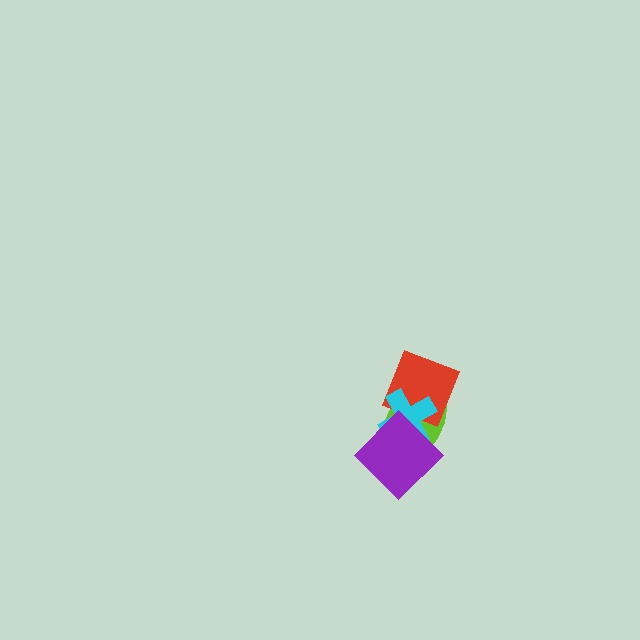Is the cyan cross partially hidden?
Yes, it is partially covered by another shape.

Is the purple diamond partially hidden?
No, no other shape covers it.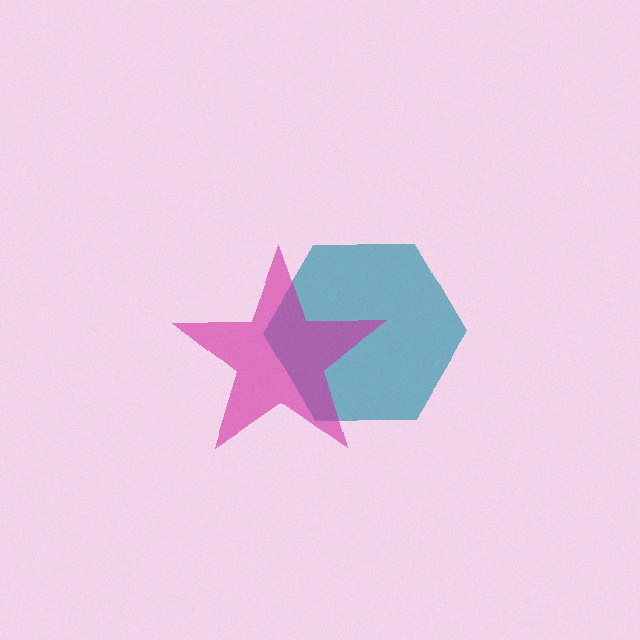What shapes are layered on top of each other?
The layered shapes are: a teal hexagon, a magenta star.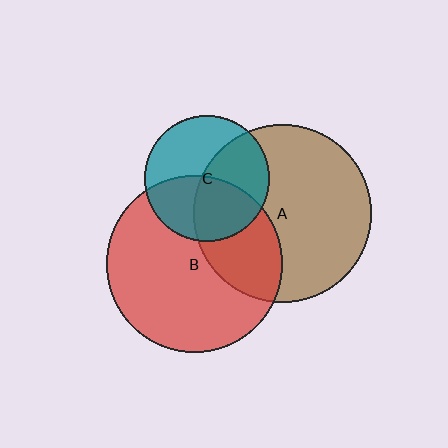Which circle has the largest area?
Circle A (brown).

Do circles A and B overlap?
Yes.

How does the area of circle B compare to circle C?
Approximately 2.0 times.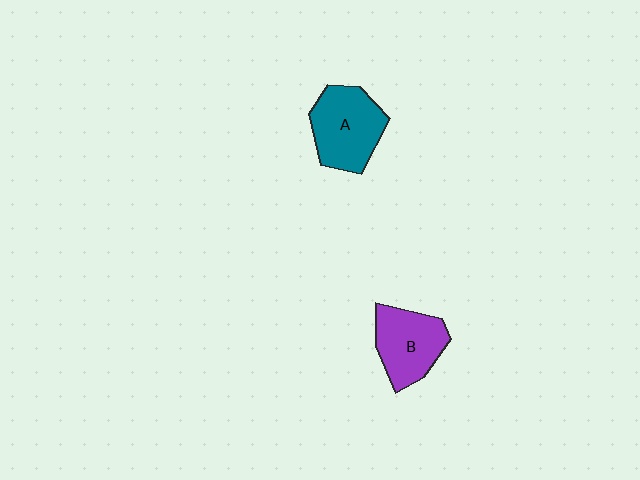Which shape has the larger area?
Shape A (teal).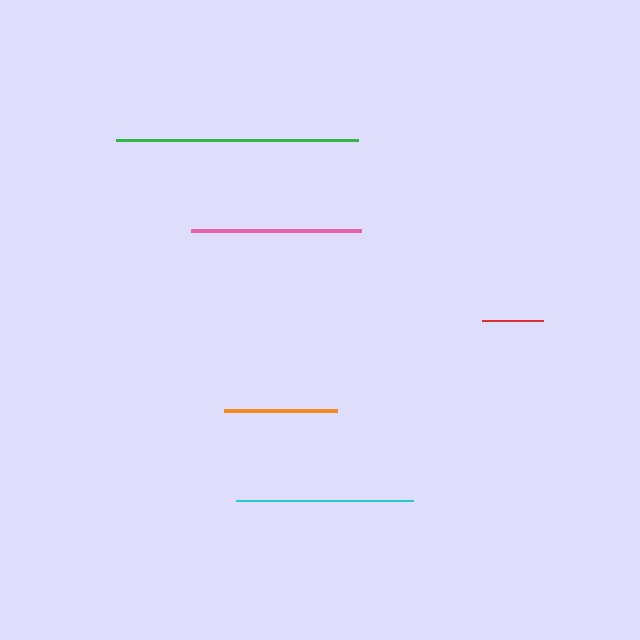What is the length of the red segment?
The red segment is approximately 61 pixels long.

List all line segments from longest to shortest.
From longest to shortest: green, cyan, pink, orange, red.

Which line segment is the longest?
The green line is the longest at approximately 243 pixels.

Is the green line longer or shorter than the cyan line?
The green line is longer than the cyan line.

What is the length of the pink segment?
The pink segment is approximately 170 pixels long.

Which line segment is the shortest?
The red line is the shortest at approximately 61 pixels.